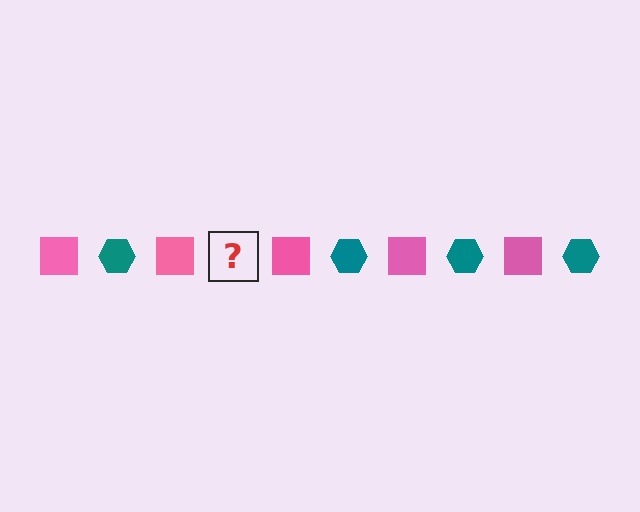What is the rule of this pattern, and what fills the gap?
The rule is that the pattern alternates between pink square and teal hexagon. The gap should be filled with a teal hexagon.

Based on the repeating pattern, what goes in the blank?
The blank should be a teal hexagon.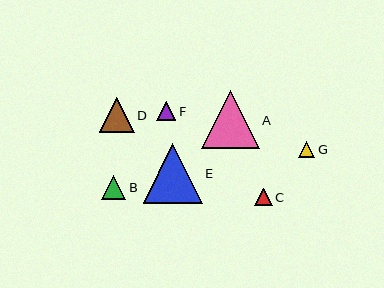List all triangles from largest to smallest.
From largest to smallest: E, A, D, B, F, C, G.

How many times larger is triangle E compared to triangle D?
Triangle E is approximately 1.7 times the size of triangle D.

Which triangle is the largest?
Triangle E is the largest with a size of approximately 59 pixels.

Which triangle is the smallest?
Triangle G is the smallest with a size of approximately 16 pixels.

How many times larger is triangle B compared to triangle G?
Triangle B is approximately 1.5 times the size of triangle G.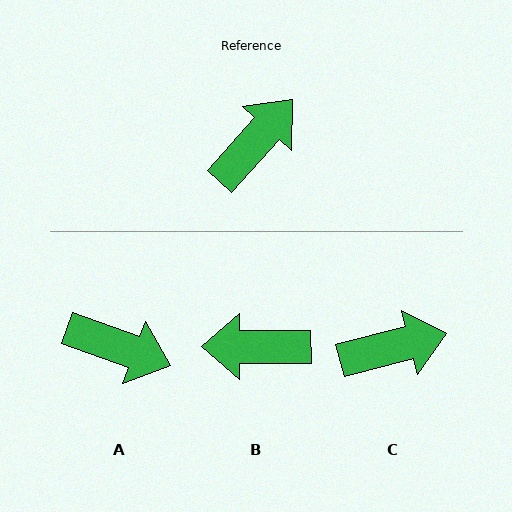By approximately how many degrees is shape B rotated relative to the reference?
Approximately 132 degrees counter-clockwise.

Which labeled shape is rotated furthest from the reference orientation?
B, about 132 degrees away.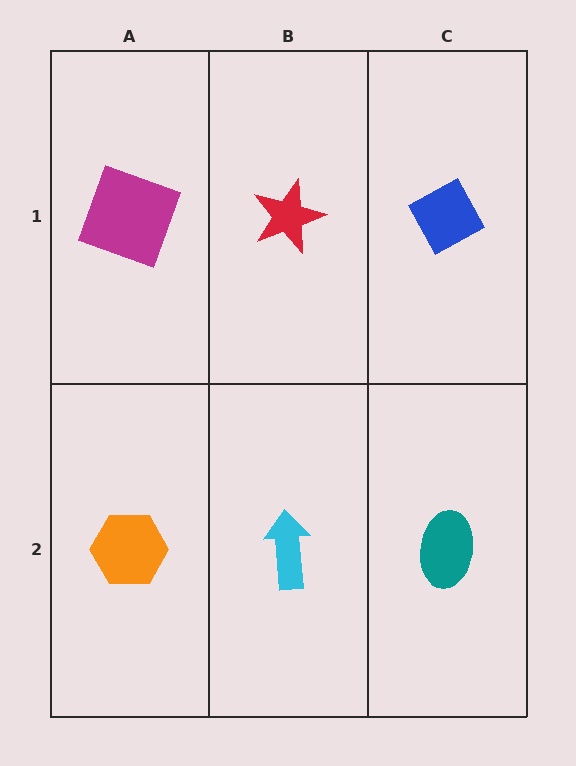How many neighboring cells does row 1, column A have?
2.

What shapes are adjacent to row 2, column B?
A red star (row 1, column B), an orange hexagon (row 2, column A), a teal ellipse (row 2, column C).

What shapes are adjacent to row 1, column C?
A teal ellipse (row 2, column C), a red star (row 1, column B).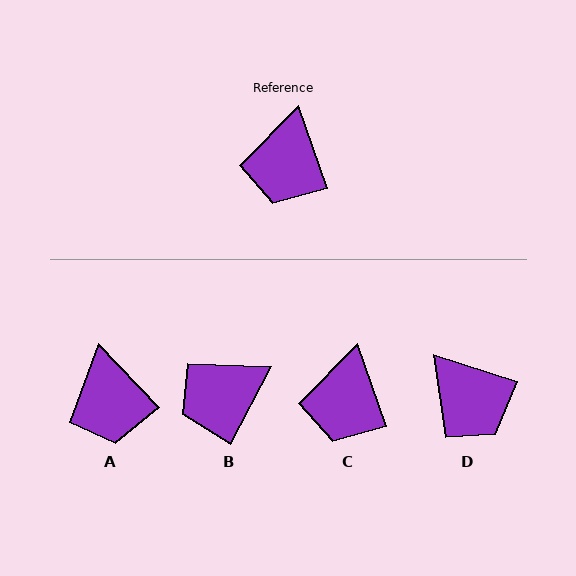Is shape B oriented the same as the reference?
No, it is off by about 47 degrees.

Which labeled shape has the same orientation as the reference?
C.